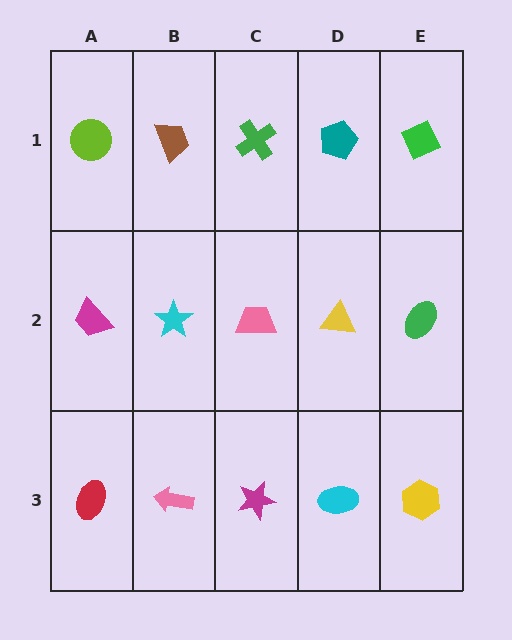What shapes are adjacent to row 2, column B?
A brown trapezoid (row 1, column B), a pink arrow (row 3, column B), a magenta trapezoid (row 2, column A), a pink trapezoid (row 2, column C).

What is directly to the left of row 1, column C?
A brown trapezoid.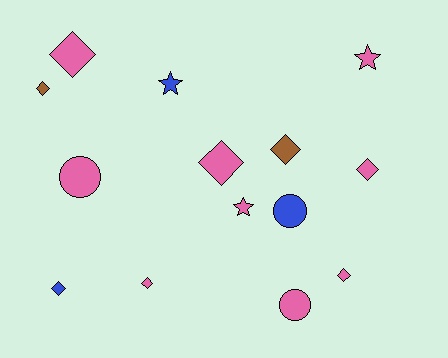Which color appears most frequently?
Pink, with 9 objects.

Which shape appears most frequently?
Diamond, with 8 objects.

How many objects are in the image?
There are 14 objects.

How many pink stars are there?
There are 2 pink stars.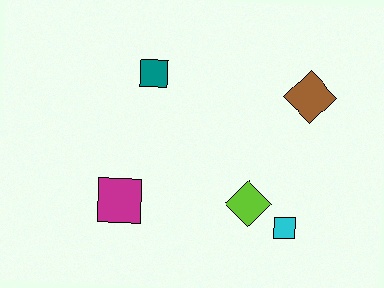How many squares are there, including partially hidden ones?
There are 3 squares.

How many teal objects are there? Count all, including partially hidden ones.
There is 1 teal object.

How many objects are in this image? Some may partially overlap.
There are 5 objects.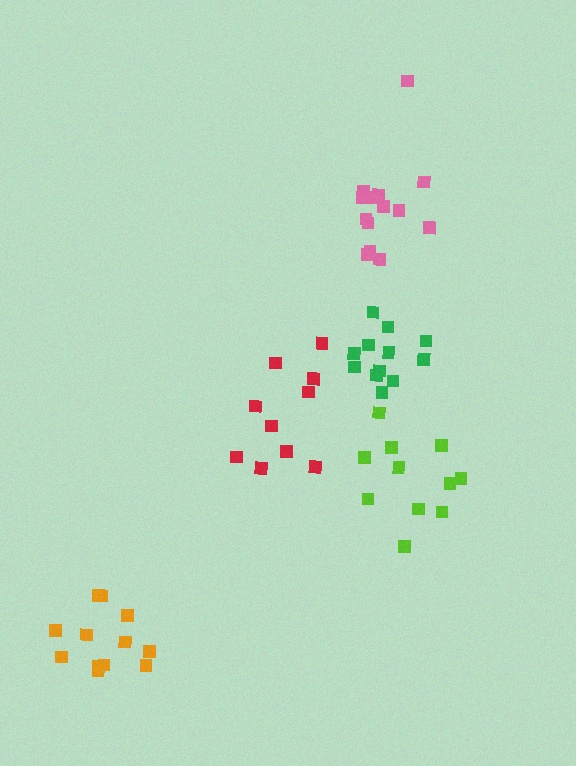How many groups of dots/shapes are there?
There are 5 groups.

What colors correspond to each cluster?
The clusters are colored: orange, pink, red, lime, green.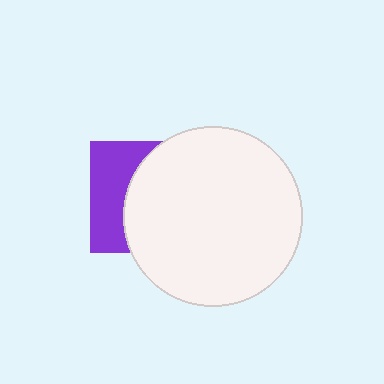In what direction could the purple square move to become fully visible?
The purple square could move left. That would shift it out from behind the white circle entirely.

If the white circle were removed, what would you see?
You would see the complete purple square.